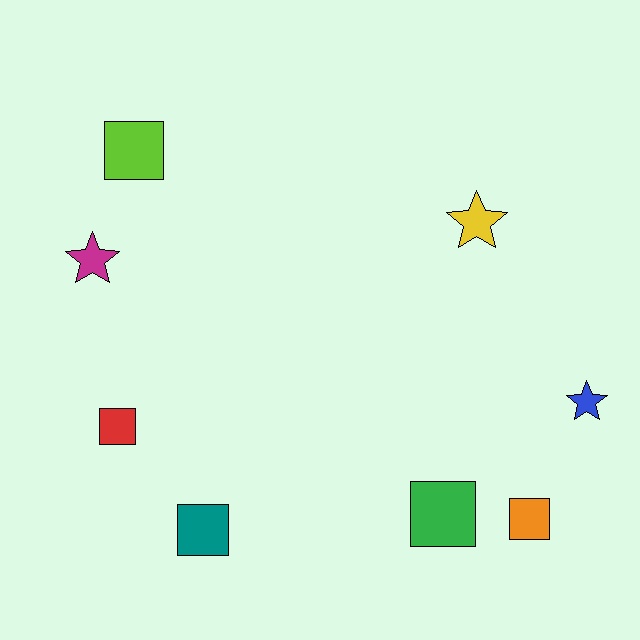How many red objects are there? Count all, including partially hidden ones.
There is 1 red object.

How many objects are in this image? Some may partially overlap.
There are 8 objects.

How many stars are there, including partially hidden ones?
There are 3 stars.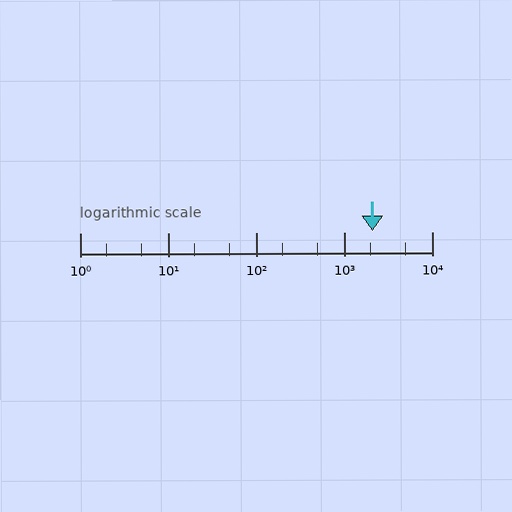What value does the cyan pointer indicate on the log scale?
The pointer indicates approximately 2100.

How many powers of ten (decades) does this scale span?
The scale spans 4 decades, from 1 to 10000.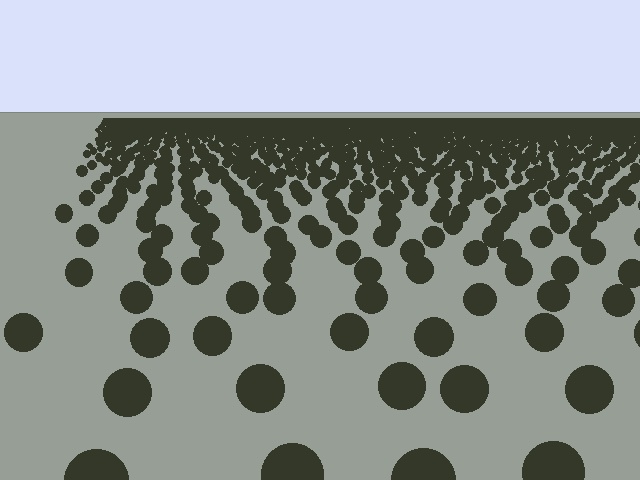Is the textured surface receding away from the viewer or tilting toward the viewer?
The surface is receding away from the viewer. Texture elements get smaller and denser toward the top.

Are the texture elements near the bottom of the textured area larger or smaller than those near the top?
Larger. Near the bottom, elements are closer to the viewer and appear at a bigger on-screen size.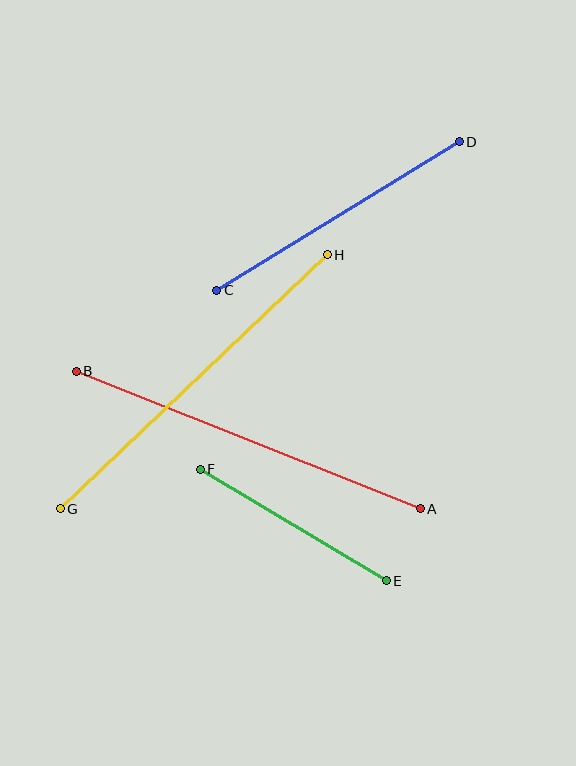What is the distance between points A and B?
The distance is approximately 370 pixels.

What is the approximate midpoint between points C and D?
The midpoint is at approximately (338, 216) pixels.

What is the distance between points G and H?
The distance is approximately 369 pixels.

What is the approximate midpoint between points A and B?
The midpoint is at approximately (248, 440) pixels.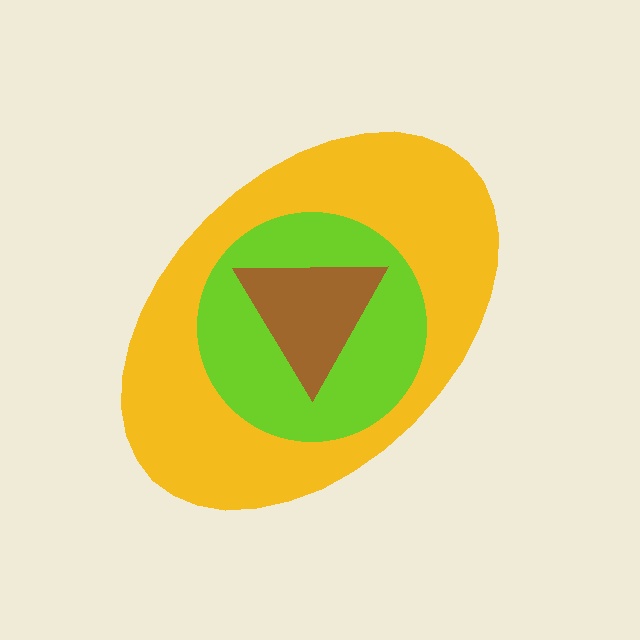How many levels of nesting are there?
3.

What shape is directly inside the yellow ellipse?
The lime circle.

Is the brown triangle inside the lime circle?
Yes.